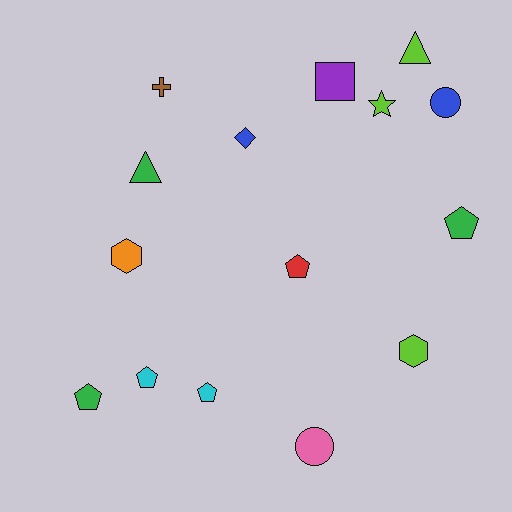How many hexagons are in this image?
There are 2 hexagons.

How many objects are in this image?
There are 15 objects.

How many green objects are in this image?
There are 3 green objects.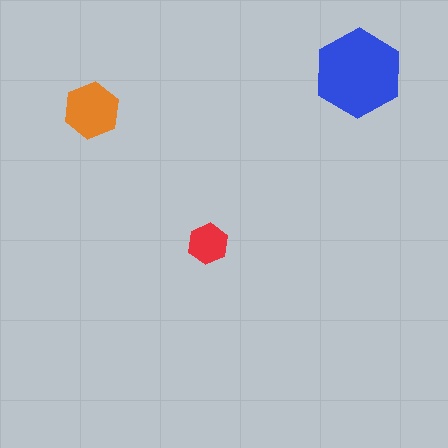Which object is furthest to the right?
The blue hexagon is rightmost.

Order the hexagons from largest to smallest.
the blue one, the orange one, the red one.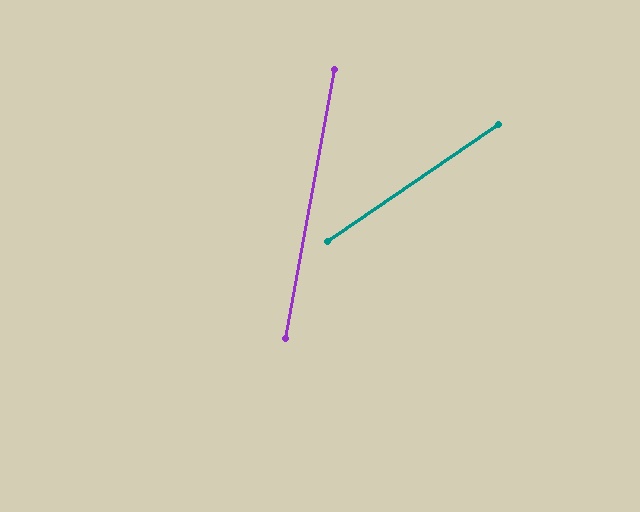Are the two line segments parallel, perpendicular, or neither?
Neither parallel nor perpendicular — they differ by about 45°.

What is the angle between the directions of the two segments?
Approximately 45 degrees.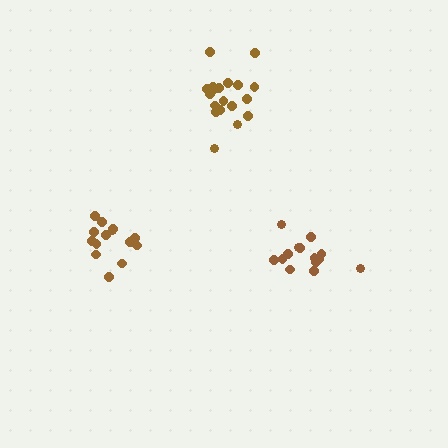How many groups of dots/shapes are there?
There are 3 groups.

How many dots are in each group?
Group 1: 14 dots, Group 2: 19 dots, Group 3: 14 dots (47 total).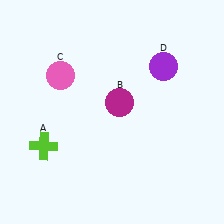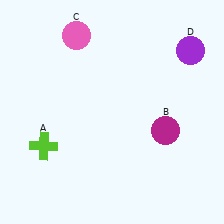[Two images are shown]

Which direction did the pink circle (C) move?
The pink circle (C) moved up.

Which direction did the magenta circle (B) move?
The magenta circle (B) moved right.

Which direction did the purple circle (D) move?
The purple circle (D) moved right.